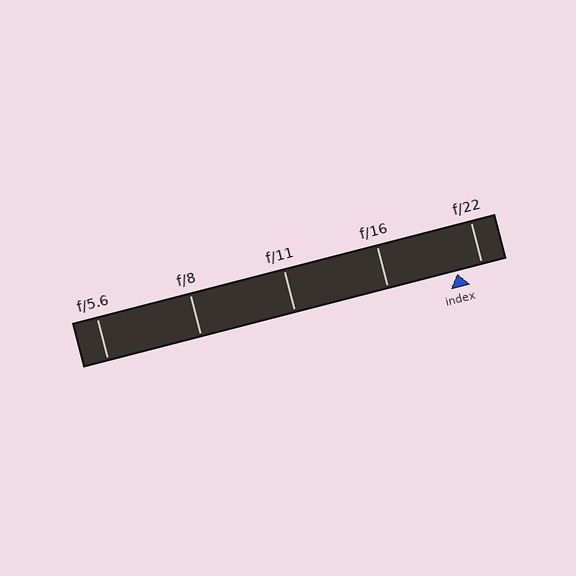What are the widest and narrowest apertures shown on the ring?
The widest aperture shown is f/5.6 and the narrowest is f/22.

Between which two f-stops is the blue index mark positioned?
The index mark is between f/16 and f/22.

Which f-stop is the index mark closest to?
The index mark is closest to f/22.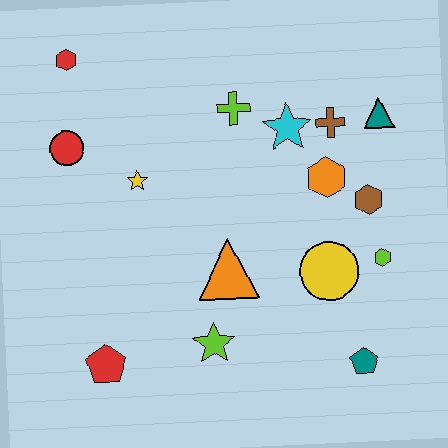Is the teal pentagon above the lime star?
No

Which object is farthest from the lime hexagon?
The red hexagon is farthest from the lime hexagon.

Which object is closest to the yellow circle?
The lime hexagon is closest to the yellow circle.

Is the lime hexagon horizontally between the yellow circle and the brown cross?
No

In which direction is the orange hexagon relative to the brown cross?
The orange hexagon is below the brown cross.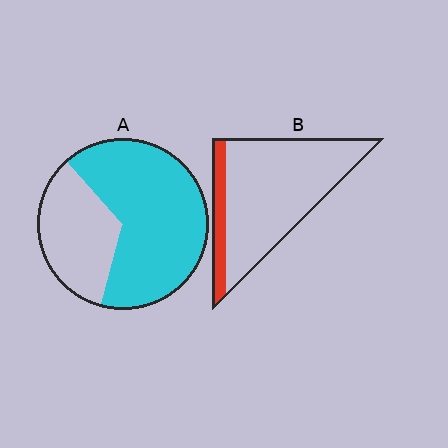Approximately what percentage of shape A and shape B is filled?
A is approximately 65% and B is approximately 15%.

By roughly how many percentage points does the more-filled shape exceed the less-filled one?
By roughly 50 percentage points (A over B).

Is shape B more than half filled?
No.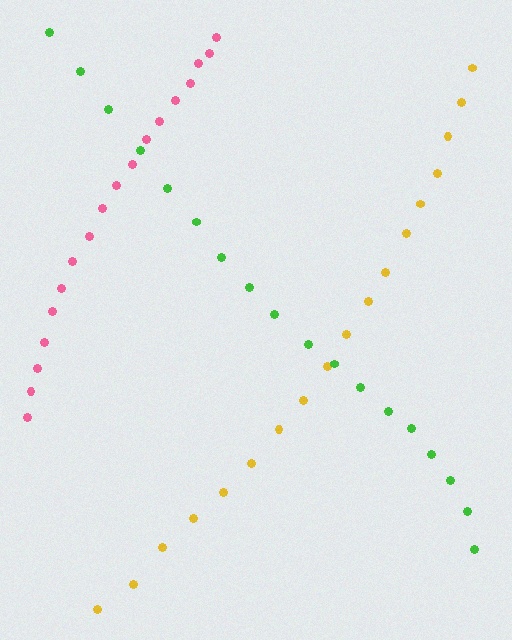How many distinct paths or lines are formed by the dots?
There are 3 distinct paths.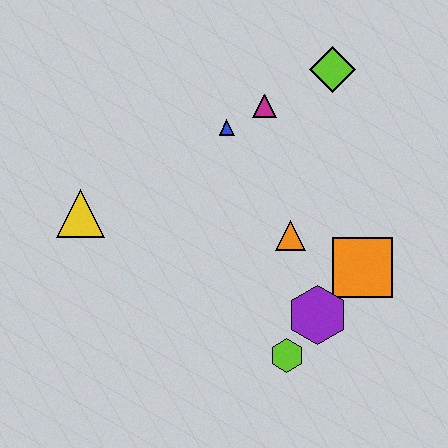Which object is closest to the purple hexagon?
The lime hexagon is closest to the purple hexagon.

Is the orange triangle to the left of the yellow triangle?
No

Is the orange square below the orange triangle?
Yes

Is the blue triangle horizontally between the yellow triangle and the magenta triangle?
Yes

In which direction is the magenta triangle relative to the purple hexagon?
The magenta triangle is above the purple hexagon.